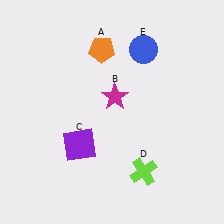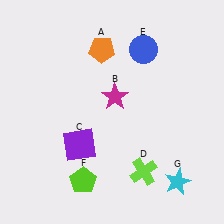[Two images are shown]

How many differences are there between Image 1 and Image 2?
There are 2 differences between the two images.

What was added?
A lime pentagon (F), a cyan star (G) were added in Image 2.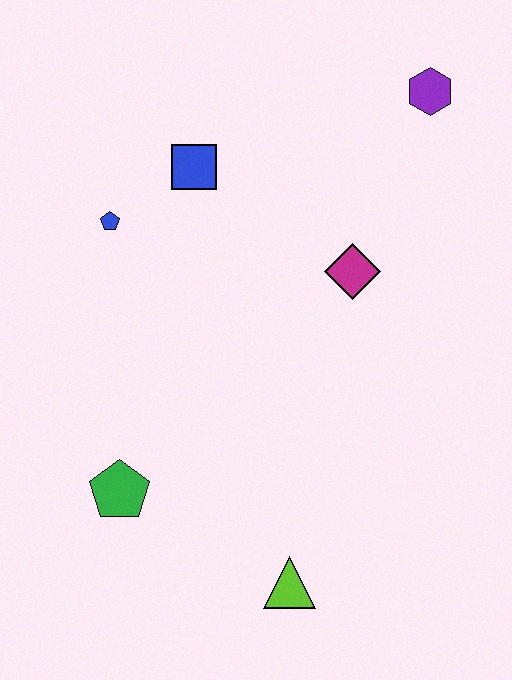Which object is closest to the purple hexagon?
The magenta diamond is closest to the purple hexagon.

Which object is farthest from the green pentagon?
The purple hexagon is farthest from the green pentagon.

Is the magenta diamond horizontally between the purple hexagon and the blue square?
Yes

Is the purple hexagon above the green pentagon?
Yes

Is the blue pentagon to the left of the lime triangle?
Yes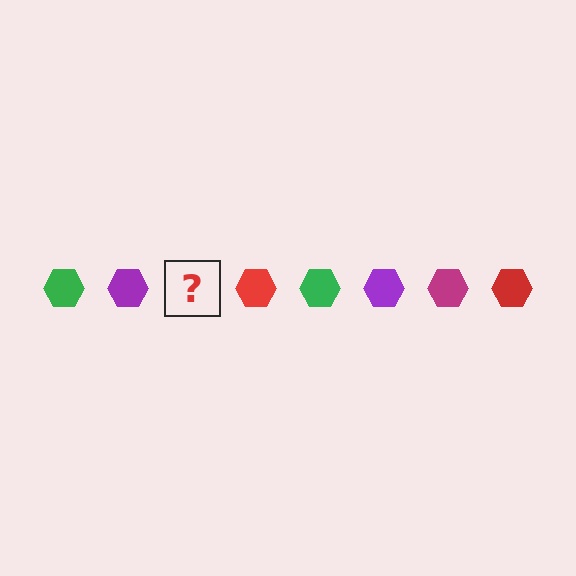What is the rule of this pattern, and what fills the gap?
The rule is that the pattern cycles through green, purple, magenta, red hexagons. The gap should be filled with a magenta hexagon.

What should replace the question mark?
The question mark should be replaced with a magenta hexagon.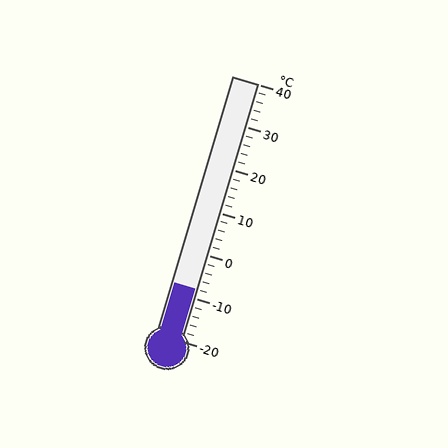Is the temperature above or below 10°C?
The temperature is below 10°C.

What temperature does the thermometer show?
The thermometer shows approximately -8°C.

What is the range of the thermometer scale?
The thermometer scale ranges from -20°C to 40°C.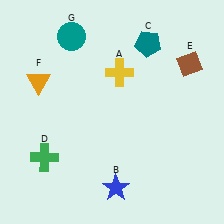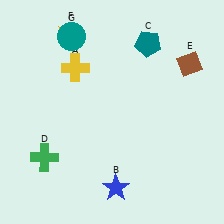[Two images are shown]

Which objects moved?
The objects that moved are: the yellow cross (A), the orange triangle (F).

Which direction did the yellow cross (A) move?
The yellow cross (A) moved left.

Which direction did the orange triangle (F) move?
The orange triangle (F) moved up.